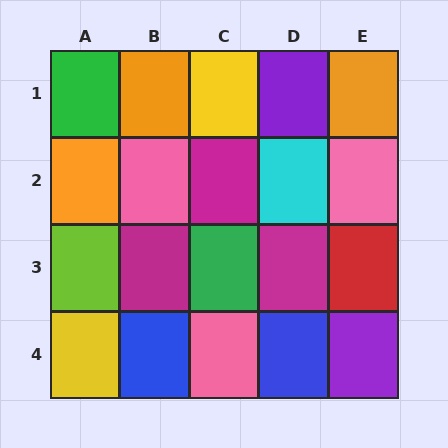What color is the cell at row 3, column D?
Magenta.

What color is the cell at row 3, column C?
Green.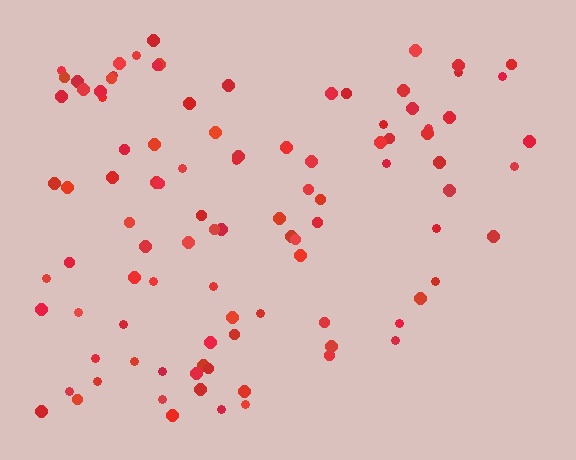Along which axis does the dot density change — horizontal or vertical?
Horizontal.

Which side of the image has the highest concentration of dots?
The left.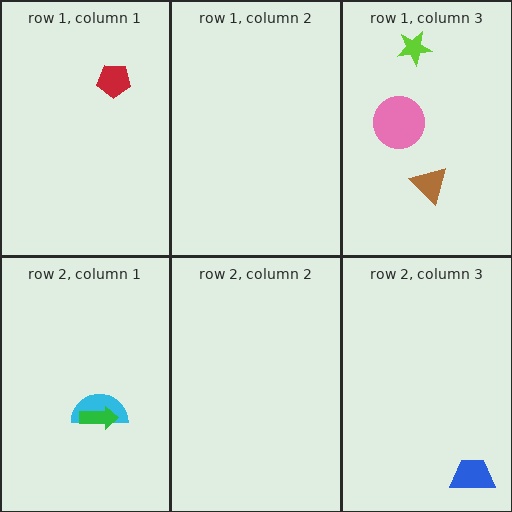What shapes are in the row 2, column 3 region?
The blue trapezoid.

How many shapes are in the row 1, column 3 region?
3.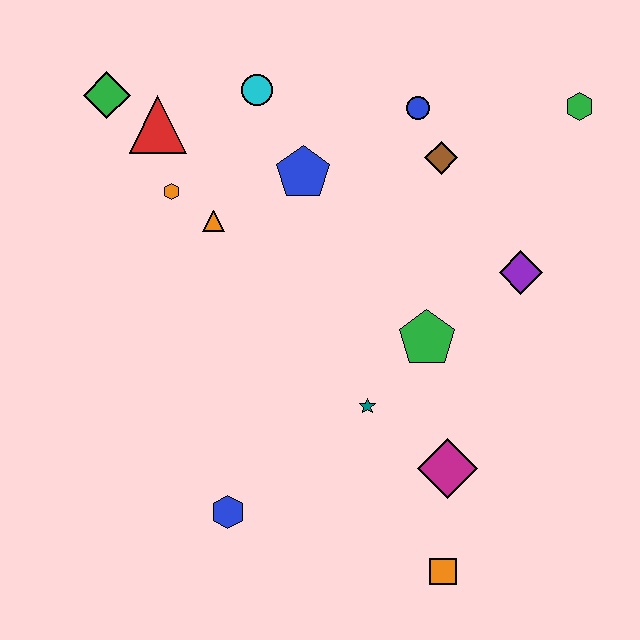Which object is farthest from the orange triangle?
The orange square is farthest from the orange triangle.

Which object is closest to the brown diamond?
The blue circle is closest to the brown diamond.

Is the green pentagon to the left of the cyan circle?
No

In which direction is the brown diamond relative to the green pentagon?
The brown diamond is above the green pentagon.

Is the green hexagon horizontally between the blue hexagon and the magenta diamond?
No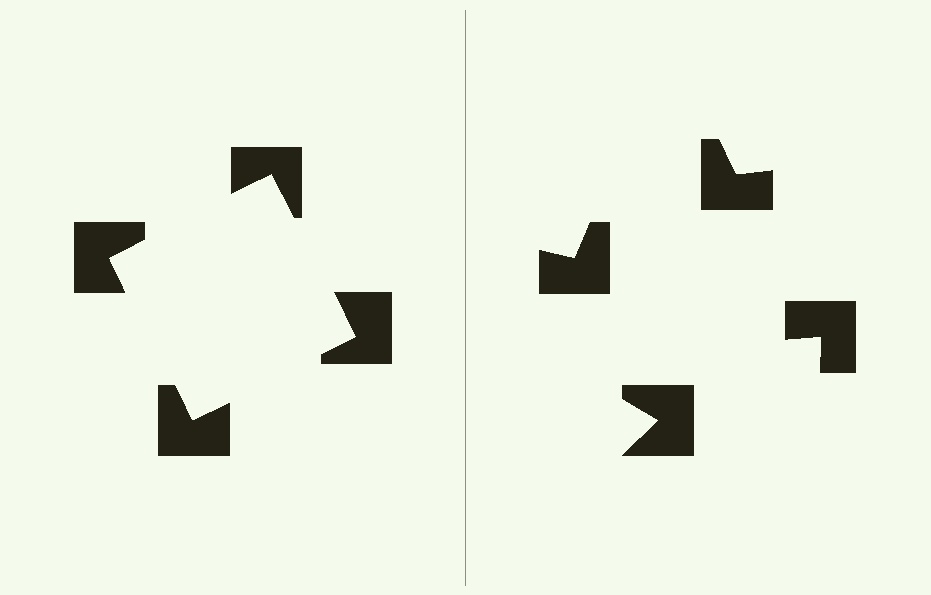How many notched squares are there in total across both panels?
8 — 4 on each side.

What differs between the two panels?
The notched squares are positioned identically on both sides; only the wedge orientations differ. On the left they align to a square; on the right they are misaligned.